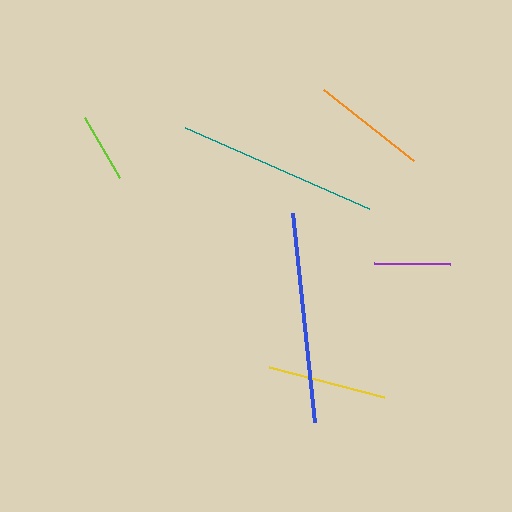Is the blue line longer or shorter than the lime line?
The blue line is longer than the lime line.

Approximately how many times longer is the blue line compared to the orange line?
The blue line is approximately 1.8 times the length of the orange line.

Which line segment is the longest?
The blue line is the longest at approximately 210 pixels.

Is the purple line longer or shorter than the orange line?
The orange line is longer than the purple line.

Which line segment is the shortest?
The lime line is the shortest at approximately 69 pixels.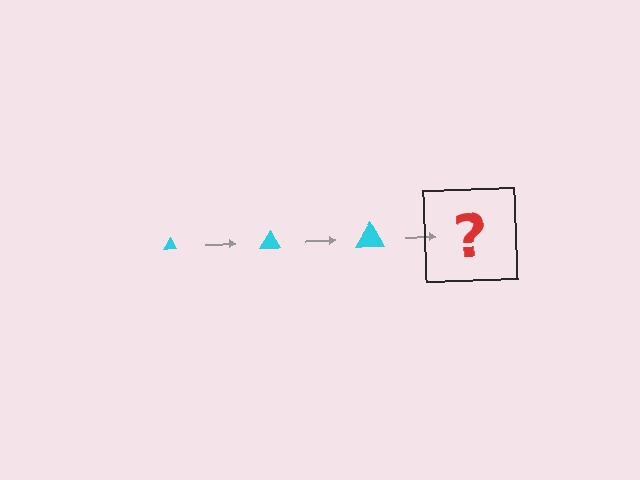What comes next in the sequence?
The next element should be a cyan triangle, larger than the previous one.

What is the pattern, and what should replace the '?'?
The pattern is that the triangle gets progressively larger each step. The '?' should be a cyan triangle, larger than the previous one.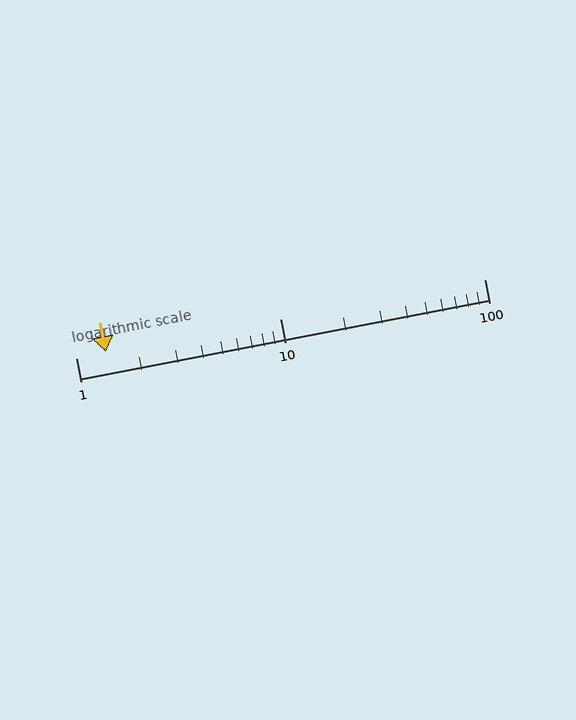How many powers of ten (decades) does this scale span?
The scale spans 2 decades, from 1 to 100.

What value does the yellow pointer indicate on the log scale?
The pointer indicates approximately 1.4.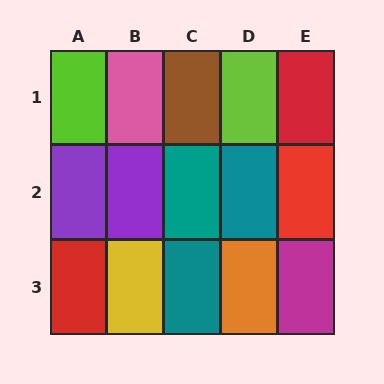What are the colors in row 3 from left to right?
Red, yellow, teal, orange, magenta.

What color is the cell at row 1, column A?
Lime.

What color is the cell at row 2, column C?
Teal.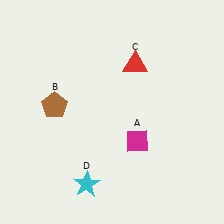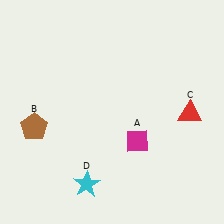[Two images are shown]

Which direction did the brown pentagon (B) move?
The brown pentagon (B) moved down.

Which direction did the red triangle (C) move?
The red triangle (C) moved right.